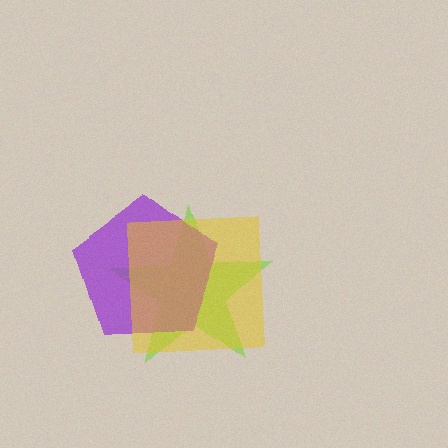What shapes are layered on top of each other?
The layered shapes are: a lime star, a purple pentagon, a yellow square.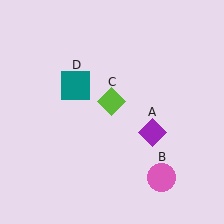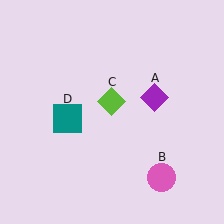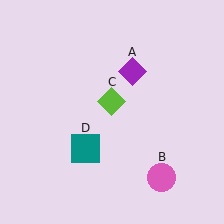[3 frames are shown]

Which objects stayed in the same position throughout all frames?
Pink circle (object B) and lime diamond (object C) remained stationary.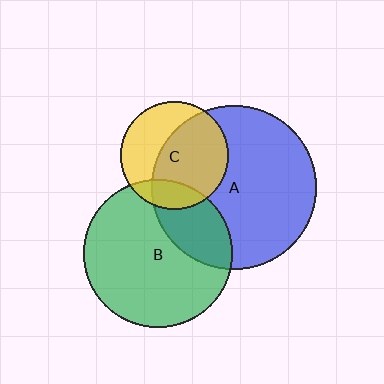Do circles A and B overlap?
Yes.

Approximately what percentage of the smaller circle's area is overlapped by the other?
Approximately 25%.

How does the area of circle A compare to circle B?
Approximately 1.2 times.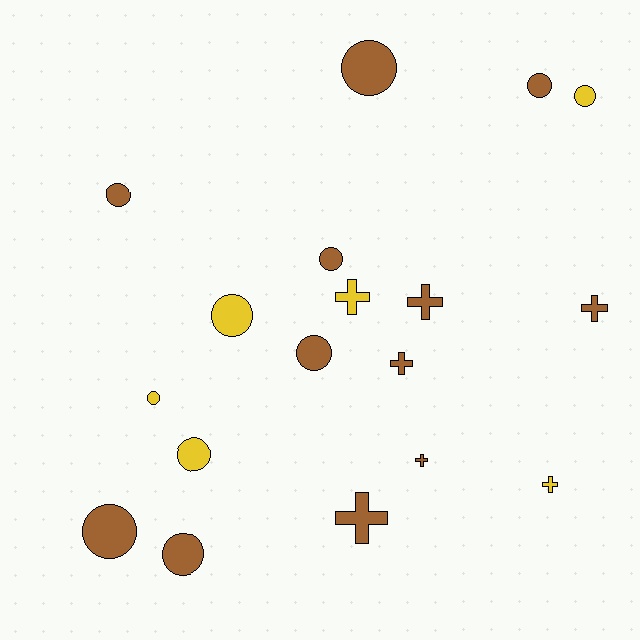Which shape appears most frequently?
Circle, with 11 objects.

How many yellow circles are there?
There are 4 yellow circles.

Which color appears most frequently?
Brown, with 12 objects.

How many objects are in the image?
There are 18 objects.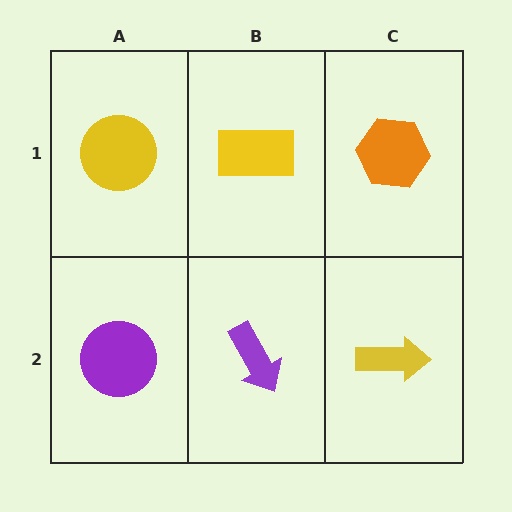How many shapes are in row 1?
3 shapes.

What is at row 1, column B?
A yellow rectangle.